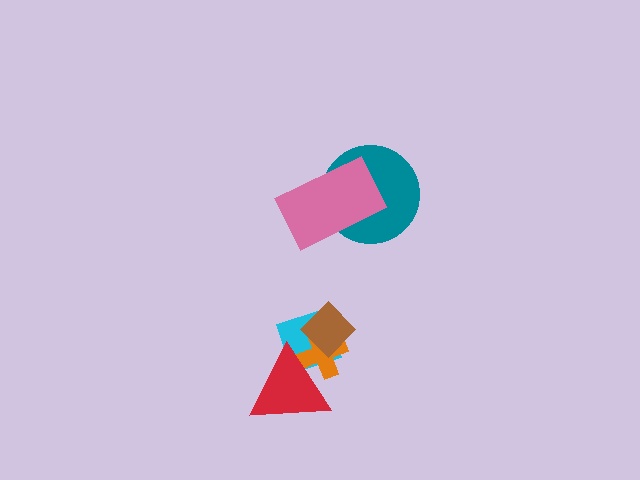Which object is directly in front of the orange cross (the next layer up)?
The red triangle is directly in front of the orange cross.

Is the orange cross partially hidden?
Yes, it is partially covered by another shape.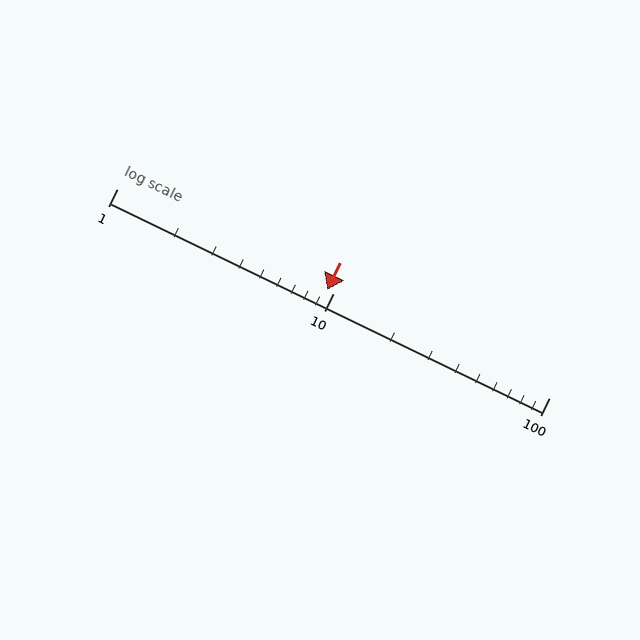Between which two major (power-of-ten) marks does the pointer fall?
The pointer is between 1 and 10.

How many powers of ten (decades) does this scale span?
The scale spans 2 decades, from 1 to 100.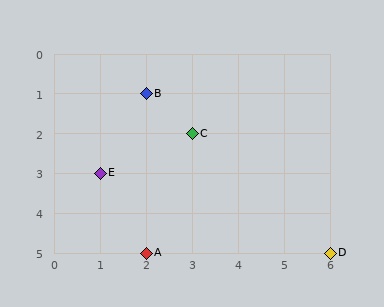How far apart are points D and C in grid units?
Points D and C are 3 columns and 3 rows apart (about 4.2 grid units diagonally).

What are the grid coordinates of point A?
Point A is at grid coordinates (2, 5).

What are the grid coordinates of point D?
Point D is at grid coordinates (6, 5).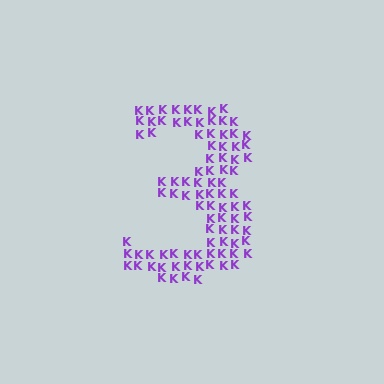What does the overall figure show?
The overall figure shows the digit 3.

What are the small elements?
The small elements are letter K's.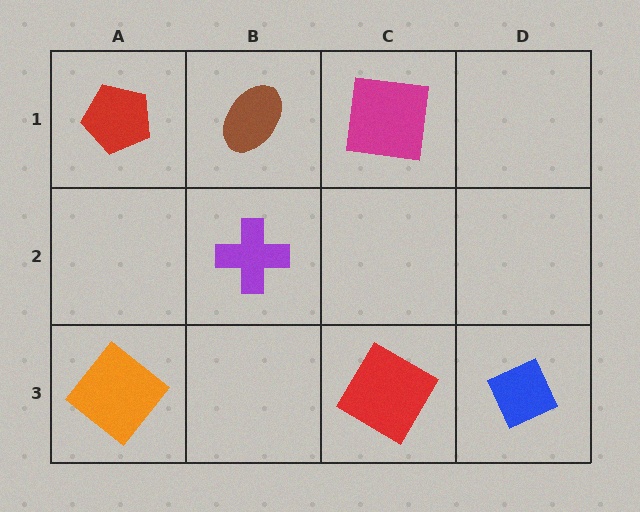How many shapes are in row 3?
3 shapes.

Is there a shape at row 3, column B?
No, that cell is empty.